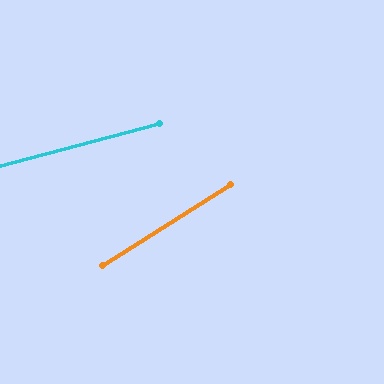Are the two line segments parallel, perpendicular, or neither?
Neither parallel nor perpendicular — they differ by about 17°.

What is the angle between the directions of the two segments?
Approximately 17 degrees.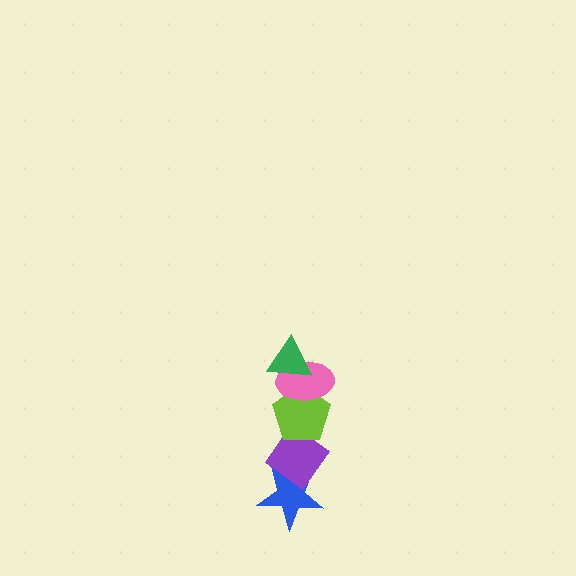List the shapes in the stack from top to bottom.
From top to bottom: the green triangle, the pink ellipse, the lime pentagon, the purple diamond, the blue star.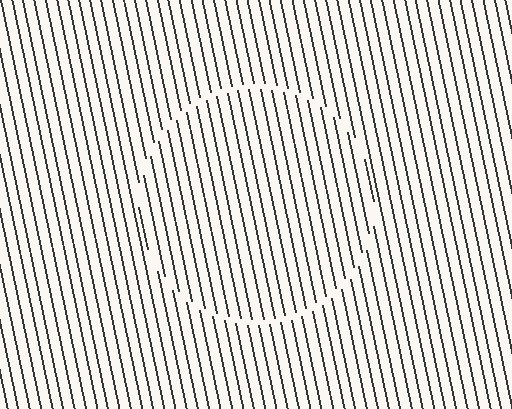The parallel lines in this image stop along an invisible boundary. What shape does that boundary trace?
An illusory circle. The interior of the shape contains the same grating, shifted by half a period — the contour is defined by the phase discontinuity where line-ends from the inner and outer gratings abut.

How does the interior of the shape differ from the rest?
The interior of the shape contains the same grating, shifted by half a period — the contour is defined by the phase discontinuity where line-ends from the inner and outer gratings abut.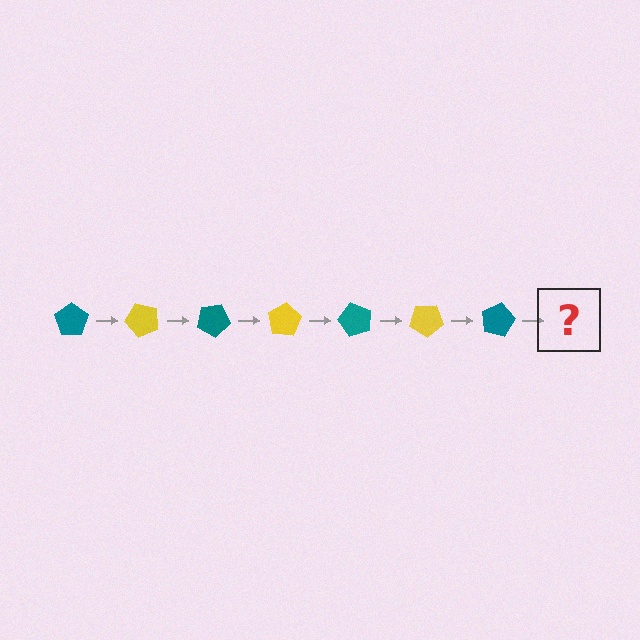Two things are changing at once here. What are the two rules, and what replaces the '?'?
The two rules are that it rotates 50 degrees each step and the color cycles through teal and yellow. The '?' should be a yellow pentagon, rotated 350 degrees from the start.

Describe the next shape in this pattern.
It should be a yellow pentagon, rotated 350 degrees from the start.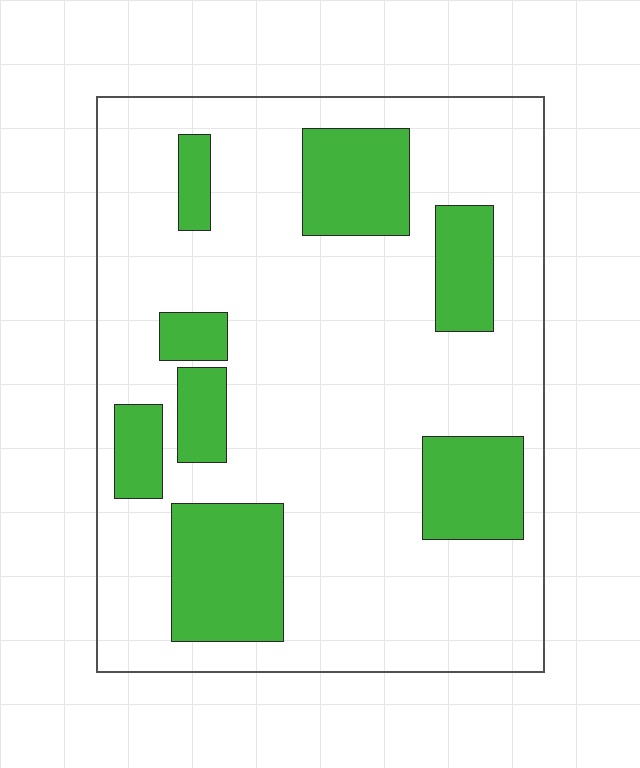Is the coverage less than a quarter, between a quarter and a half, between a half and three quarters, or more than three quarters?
Less than a quarter.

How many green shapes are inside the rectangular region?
8.